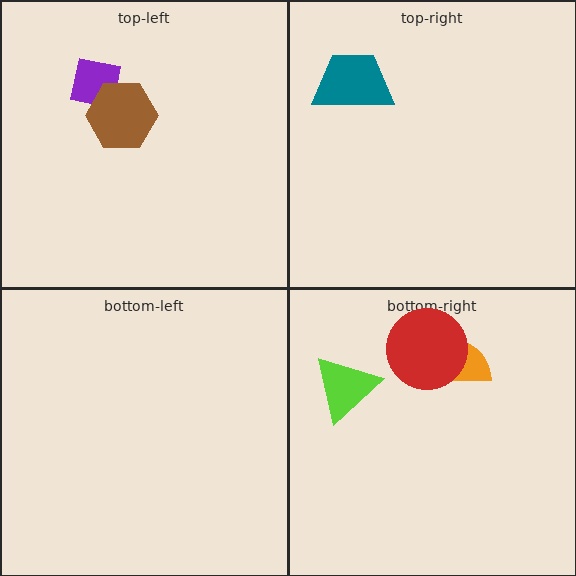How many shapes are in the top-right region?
1.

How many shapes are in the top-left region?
2.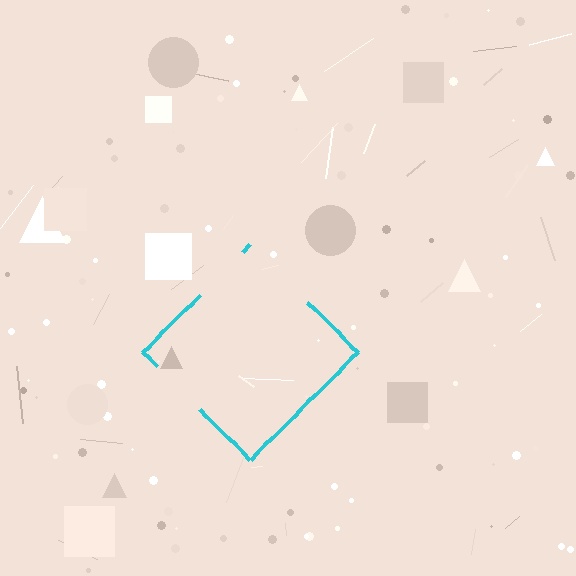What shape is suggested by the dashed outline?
The dashed outline suggests a diamond.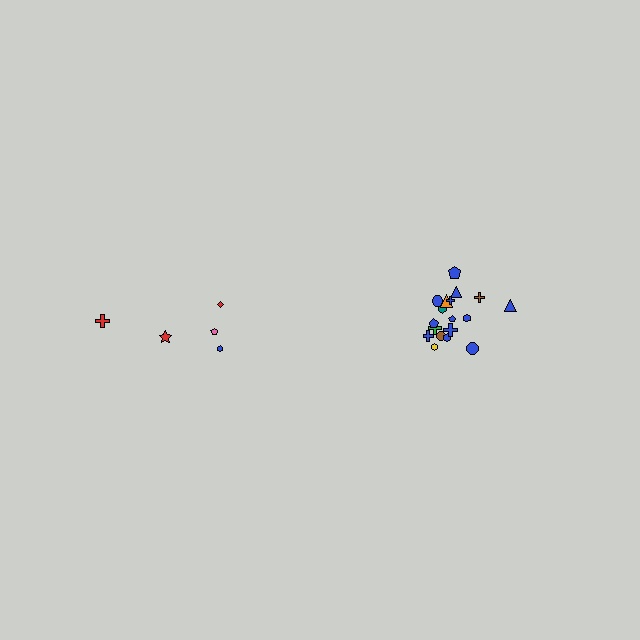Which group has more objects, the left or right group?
The right group.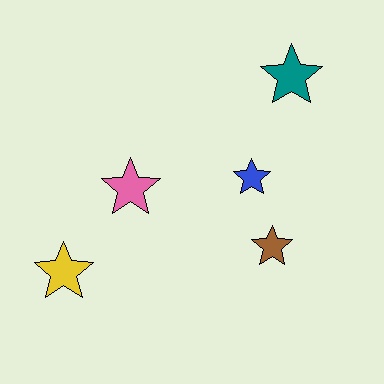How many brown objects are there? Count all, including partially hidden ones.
There is 1 brown object.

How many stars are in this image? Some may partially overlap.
There are 5 stars.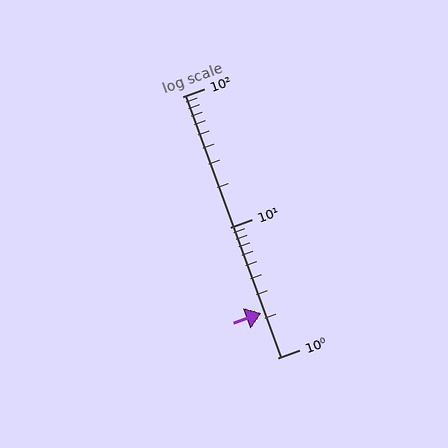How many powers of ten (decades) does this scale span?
The scale spans 2 decades, from 1 to 100.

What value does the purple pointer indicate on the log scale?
The pointer indicates approximately 2.2.